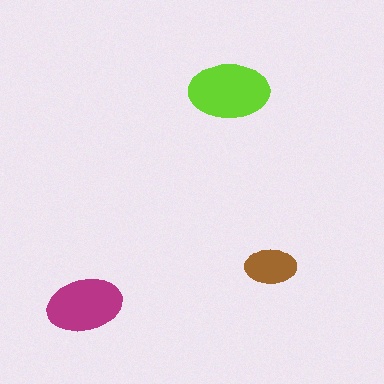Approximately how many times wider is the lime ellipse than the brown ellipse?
About 1.5 times wider.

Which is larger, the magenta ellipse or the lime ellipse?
The lime one.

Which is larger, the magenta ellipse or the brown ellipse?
The magenta one.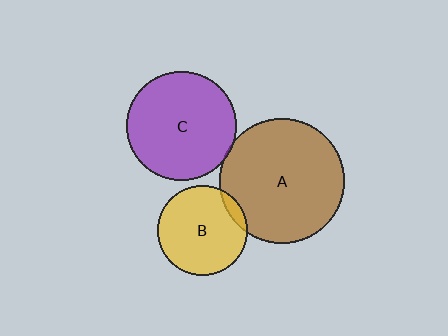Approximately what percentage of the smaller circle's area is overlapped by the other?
Approximately 5%.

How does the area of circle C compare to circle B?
Approximately 1.5 times.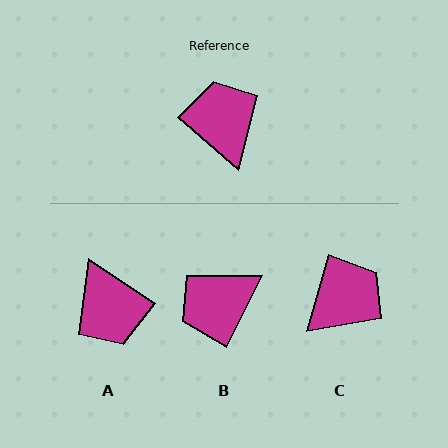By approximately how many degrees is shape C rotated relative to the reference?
Approximately 66 degrees clockwise.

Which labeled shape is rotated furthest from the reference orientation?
A, about 174 degrees away.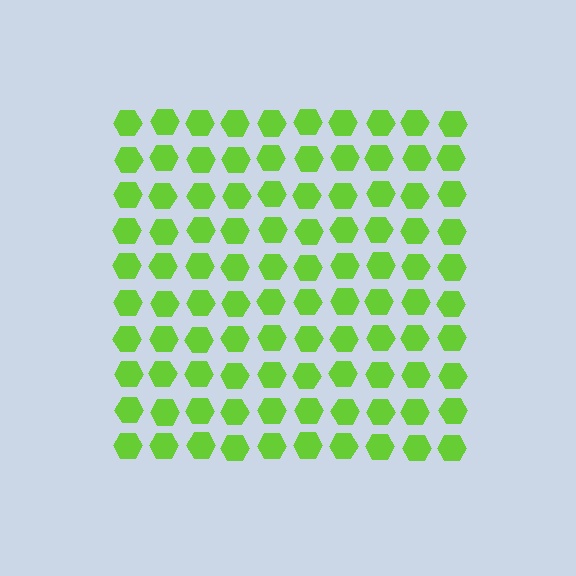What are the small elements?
The small elements are hexagons.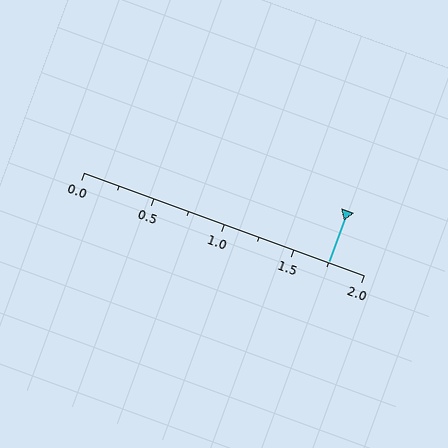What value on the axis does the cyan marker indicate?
The marker indicates approximately 1.75.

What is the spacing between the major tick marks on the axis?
The major ticks are spaced 0.5 apart.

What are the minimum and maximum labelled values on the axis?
The axis runs from 0.0 to 2.0.